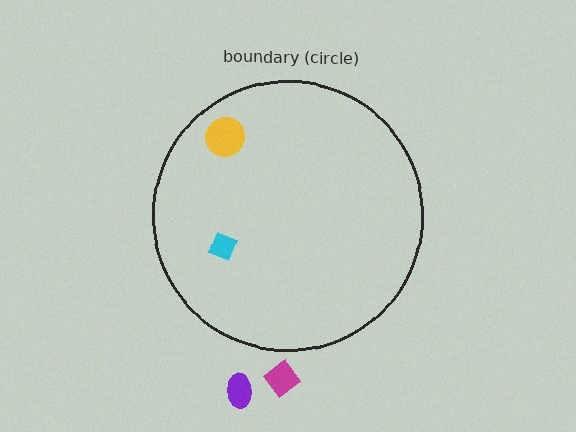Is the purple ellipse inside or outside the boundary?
Outside.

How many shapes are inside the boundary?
2 inside, 2 outside.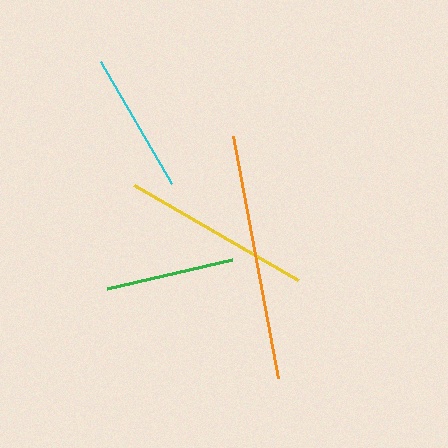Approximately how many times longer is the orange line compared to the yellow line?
The orange line is approximately 1.3 times the length of the yellow line.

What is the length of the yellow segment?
The yellow segment is approximately 190 pixels long.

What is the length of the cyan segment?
The cyan segment is approximately 141 pixels long.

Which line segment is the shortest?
The green line is the shortest at approximately 128 pixels.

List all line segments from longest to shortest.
From longest to shortest: orange, yellow, cyan, green.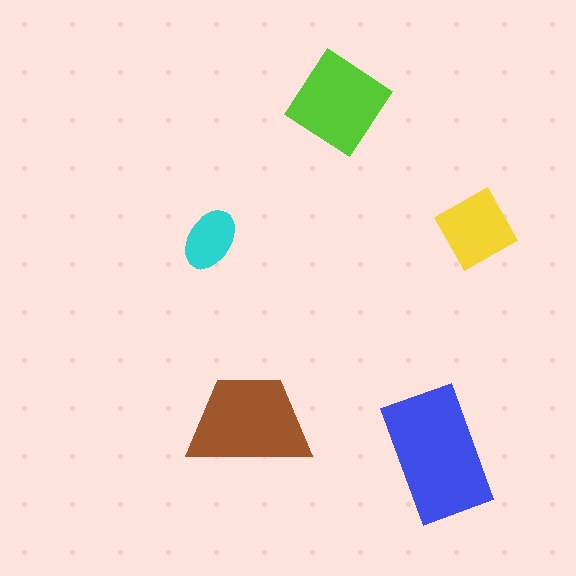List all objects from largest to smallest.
The blue rectangle, the brown trapezoid, the lime diamond, the yellow square, the cyan ellipse.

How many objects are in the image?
There are 5 objects in the image.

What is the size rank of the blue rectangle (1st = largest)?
1st.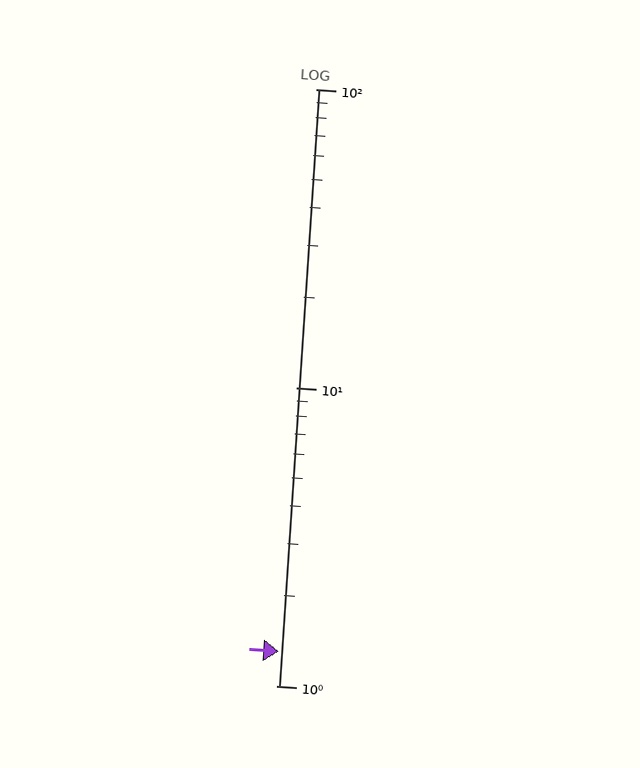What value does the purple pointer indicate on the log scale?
The pointer indicates approximately 1.3.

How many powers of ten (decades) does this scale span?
The scale spans 2 decades, from 1 to 100.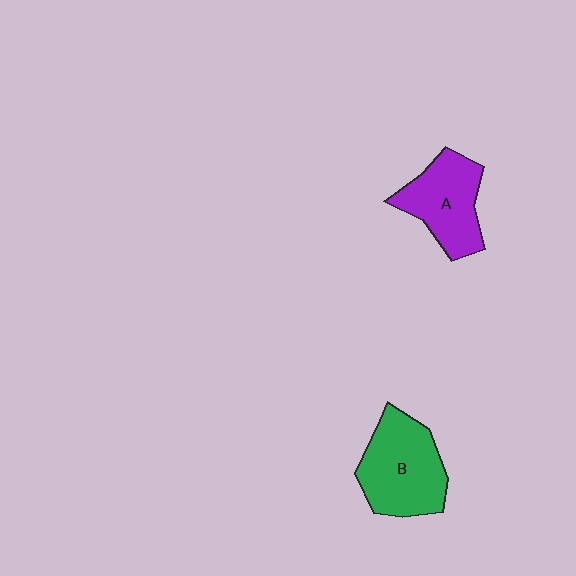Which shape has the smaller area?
Shape A (purple).